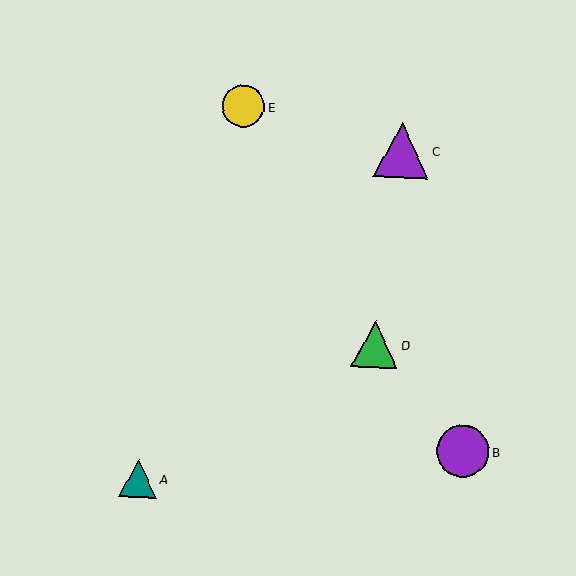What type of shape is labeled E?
Shape E is a yellow circle.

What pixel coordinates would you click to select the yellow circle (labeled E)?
Click at (243, 106) to select the yellow circle E.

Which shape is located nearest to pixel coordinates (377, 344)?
The green triangle (labeled D) at (375, 344) is nearest to that location.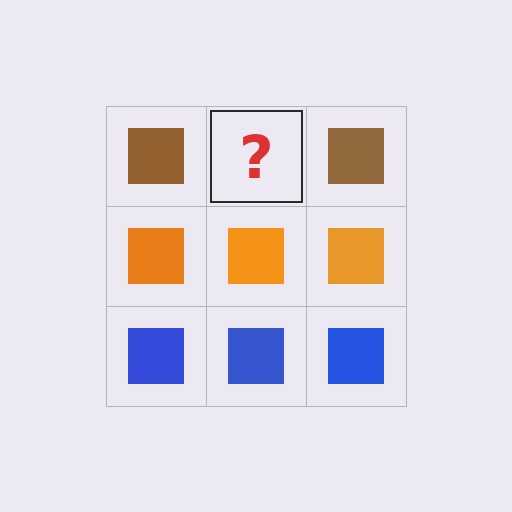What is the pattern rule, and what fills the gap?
The rule is that each row has a consistent color. The gap should be filled with a brown square.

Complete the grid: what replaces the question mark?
The question mark should be replaced with a brown square.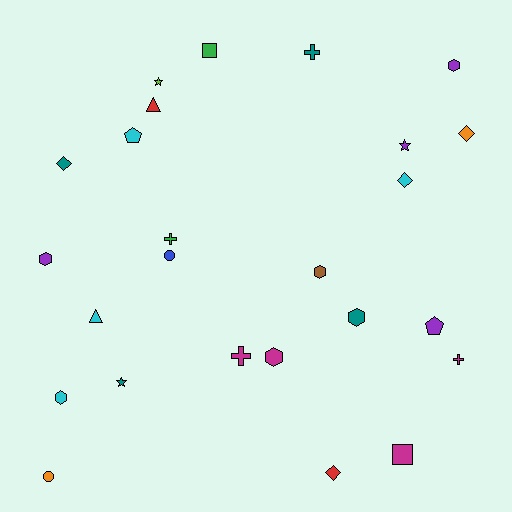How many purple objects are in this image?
There are 4 purple objects.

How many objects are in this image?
There are 25 objects.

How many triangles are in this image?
There are 2 triangles.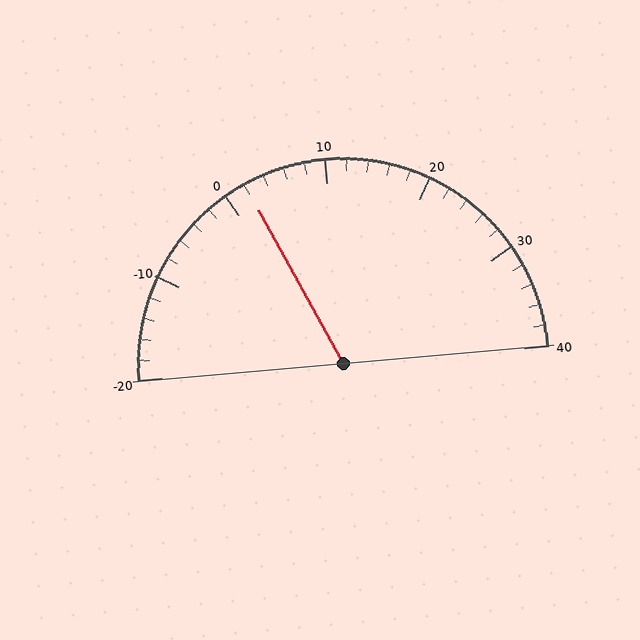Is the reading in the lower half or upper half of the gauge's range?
The reading is in the lower half of the range (-20 to 40).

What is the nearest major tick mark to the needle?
The nearest major tick mark is 0.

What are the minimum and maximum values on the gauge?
The gauge ranges from -20 to 40.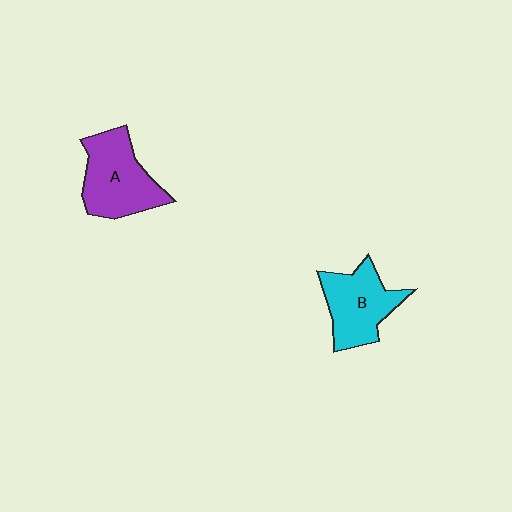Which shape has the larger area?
Shape A (purple).